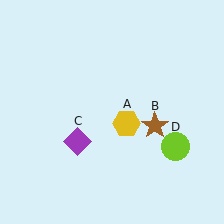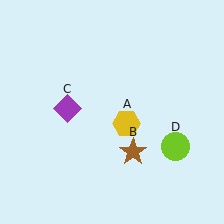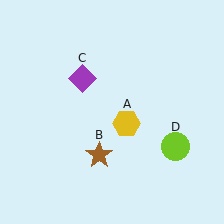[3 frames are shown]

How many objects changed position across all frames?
2 objects changed position: brown star (object B), purple diamond (object C).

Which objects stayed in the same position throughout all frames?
Yellow hexagon (object A) and lime circle (object D) remained stationary.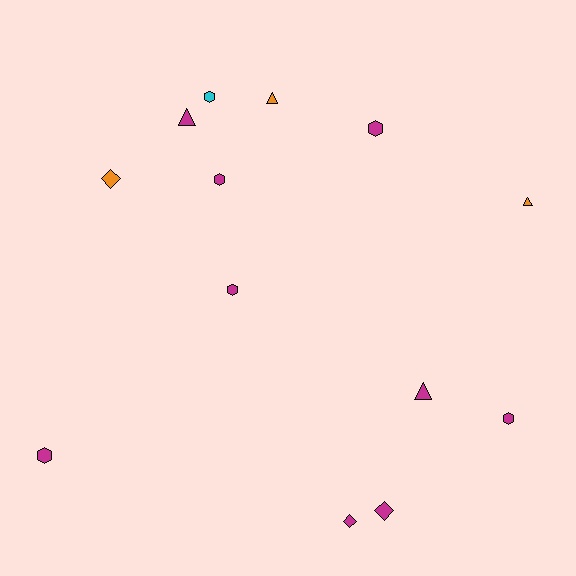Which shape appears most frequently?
Hexagon, with 6 objects.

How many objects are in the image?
There are 13 objects.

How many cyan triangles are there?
There are no cyan triangles.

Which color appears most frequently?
Magenta, with 9 objects.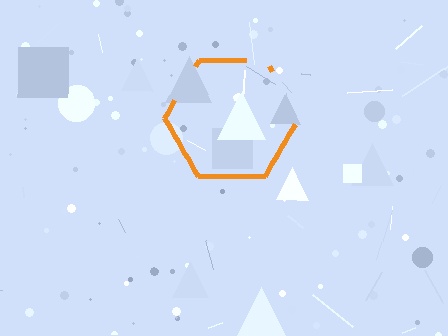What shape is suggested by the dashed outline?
The dashed outline suggests a hexagon.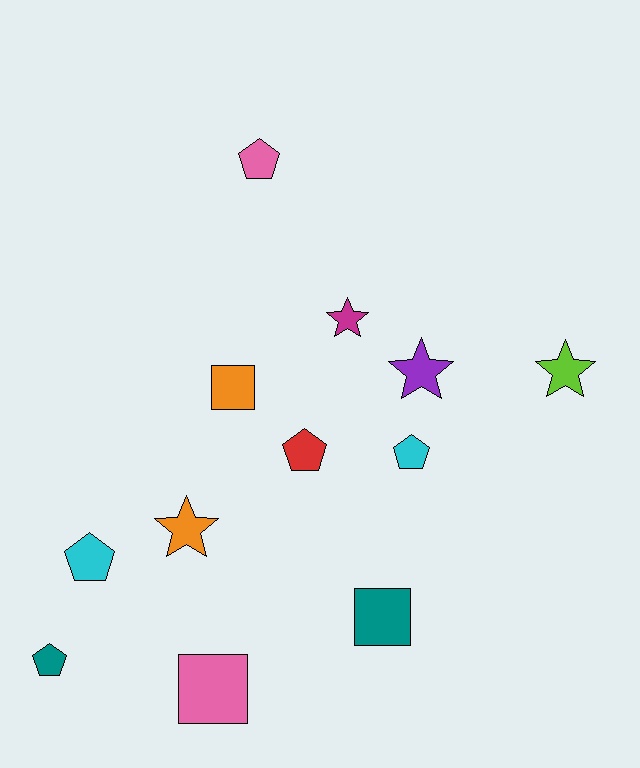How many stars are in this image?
There are 4 stars.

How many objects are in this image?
There are 12 objects.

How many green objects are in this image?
There are no green objects.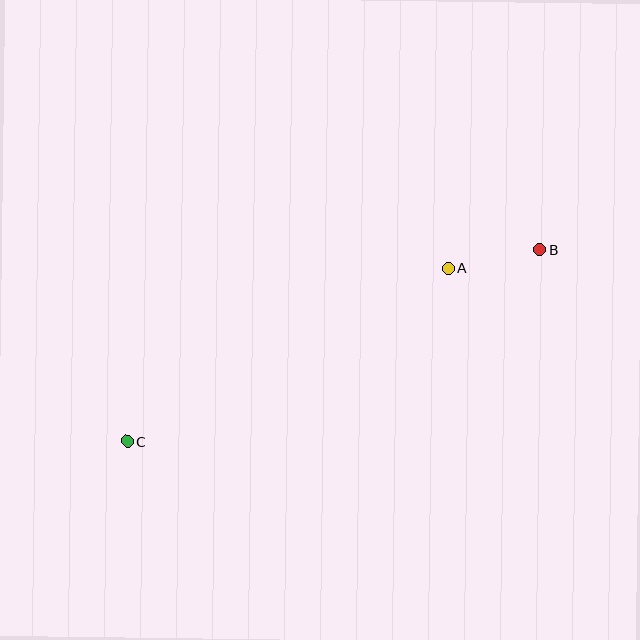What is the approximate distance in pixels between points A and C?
The distance between A and C is approximately 364 pixels.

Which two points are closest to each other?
Points A and B are closest to each other.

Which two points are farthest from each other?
Points B and C are farthest from each other.